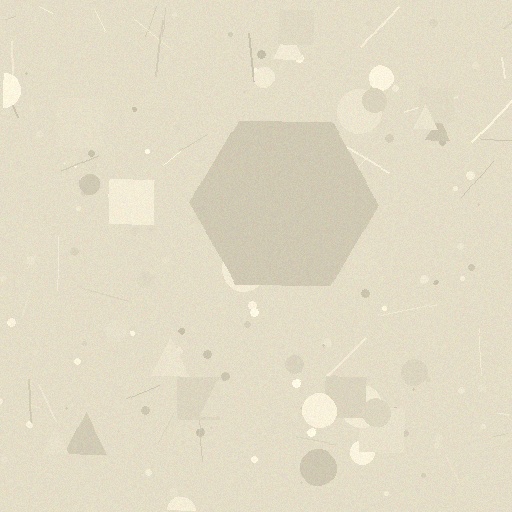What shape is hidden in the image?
A hexagon is hidden in the image.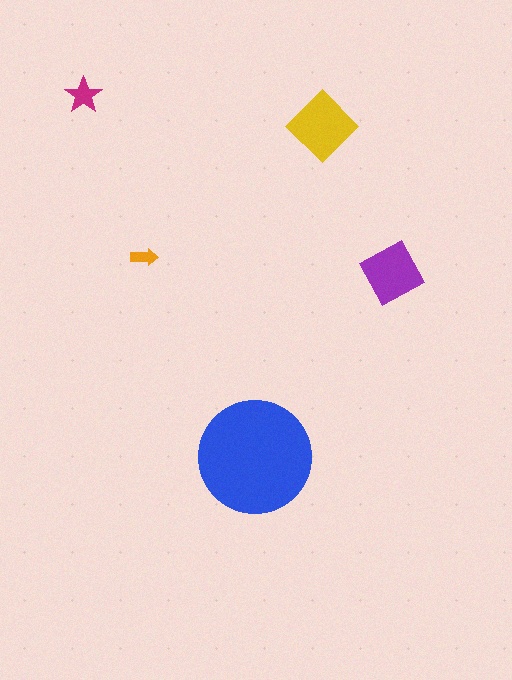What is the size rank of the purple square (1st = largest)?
3rd.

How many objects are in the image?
There are 5 objects in the image.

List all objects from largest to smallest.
The blue circle, the yellow diamond, the purple square, the magenta star, the orange arrow.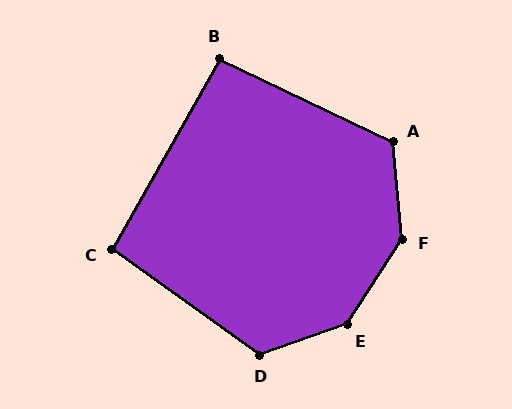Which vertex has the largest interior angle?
E, at approximately 142 degrees.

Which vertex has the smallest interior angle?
B, at approximately 94 degrees.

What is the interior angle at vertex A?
Approximately 121 degrees (obtuse).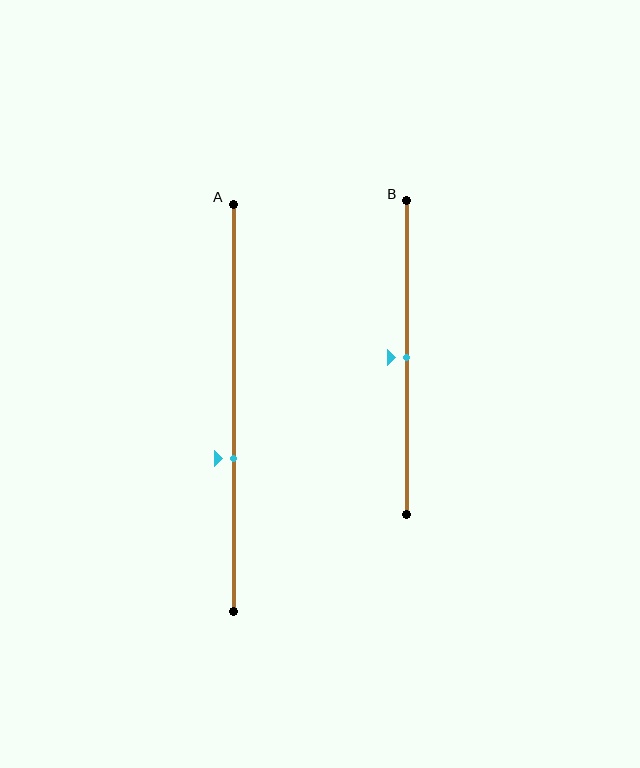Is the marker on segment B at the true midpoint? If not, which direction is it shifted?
Yes, the marker on segment B is at the true midpoint.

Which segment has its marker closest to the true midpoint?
Segment B has its marker closest to the true midpoint.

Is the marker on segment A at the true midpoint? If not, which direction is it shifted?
No, the marker on segment A is shifted downward by about 12% of the segment length.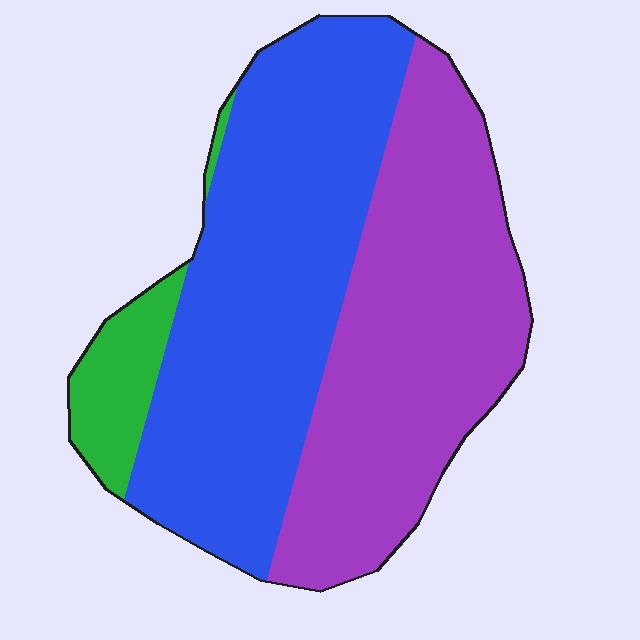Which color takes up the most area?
Blue, at roughly 50%.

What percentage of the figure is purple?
Purple covers around 45% of the figure.